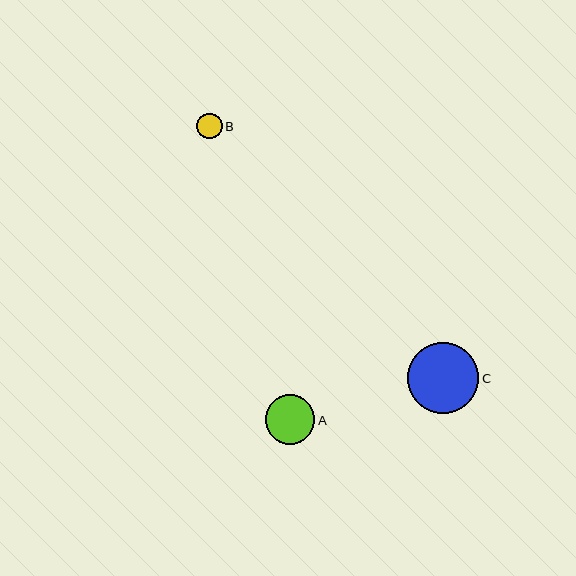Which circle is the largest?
Circle C is the largest with a size of approximately 71 pixels.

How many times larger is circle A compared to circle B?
Circle A is approximately 1.9 times the size of circle B.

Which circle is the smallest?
Circle B is the smallest with a size of approximately 25 pixels.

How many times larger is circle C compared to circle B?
Circle C is approximately 2.8 times the size of circle B.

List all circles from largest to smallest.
From largest to smallest: C, A, B.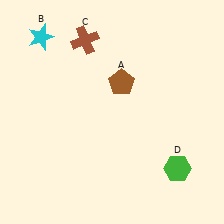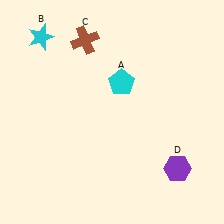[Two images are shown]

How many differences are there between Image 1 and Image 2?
There are 2 differences between the two images.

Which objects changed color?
A changed from brown to cyan. D changed from green to purple.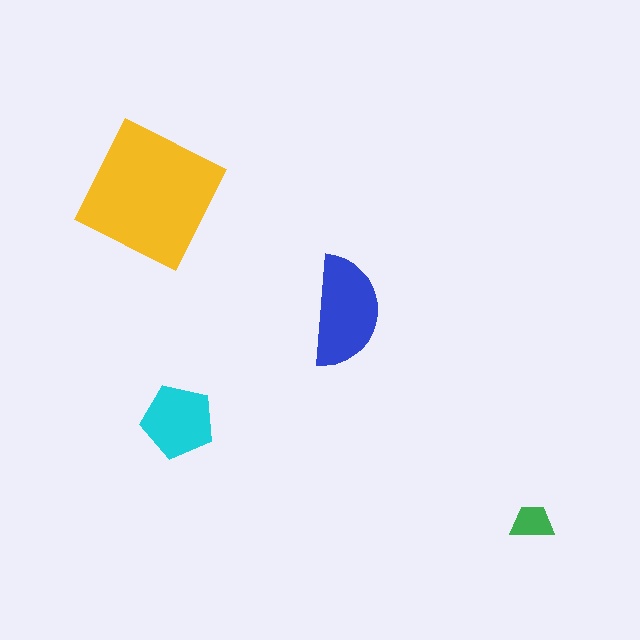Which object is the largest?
The yellow square.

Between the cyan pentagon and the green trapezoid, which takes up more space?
The cyan pentagon.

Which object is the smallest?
The green trapezoid.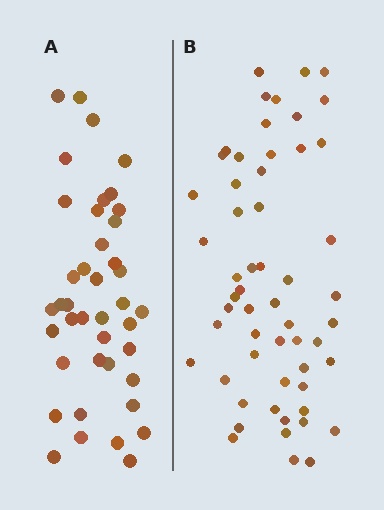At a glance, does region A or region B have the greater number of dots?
Region B (the right region) has more dots.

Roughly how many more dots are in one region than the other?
Region B has approximately 15 more dots than region A.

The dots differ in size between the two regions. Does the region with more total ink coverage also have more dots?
No. Region A has more total ink coverage because its dots are larger, but region B actually contains more individual dots. Total area can be misleading — the number of items is what matters here.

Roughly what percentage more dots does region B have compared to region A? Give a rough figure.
About 35% more.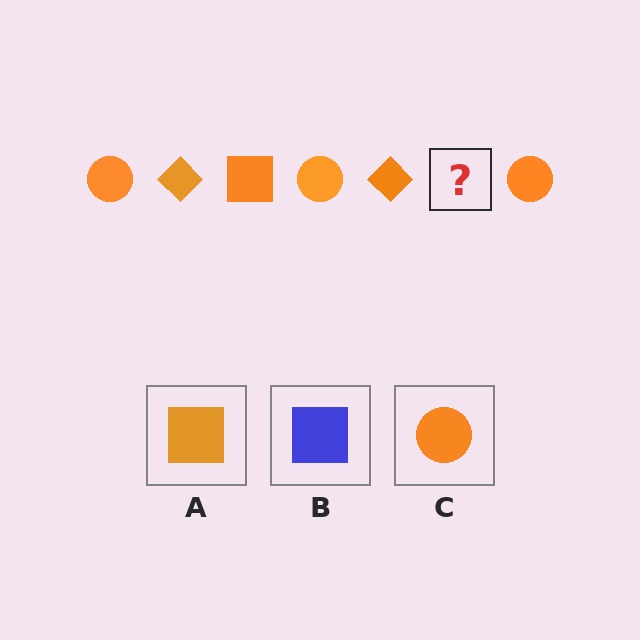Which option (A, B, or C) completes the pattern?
A.